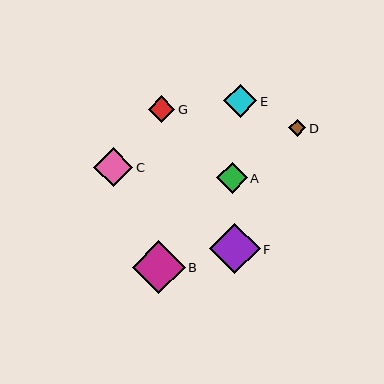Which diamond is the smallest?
Diamond D is the smallest with a size of approximately 17 pixels.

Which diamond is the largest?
Diamond B is the largest with a size of approximately 53 pixels.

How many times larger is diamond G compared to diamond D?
Diamond G is approximately 1.6 times the size of diamond D.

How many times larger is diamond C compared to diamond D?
Diamond C is approximately 2.3 times the size of diamond D.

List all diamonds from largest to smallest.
From largest to smallest: B, F, C, E, A, G, D.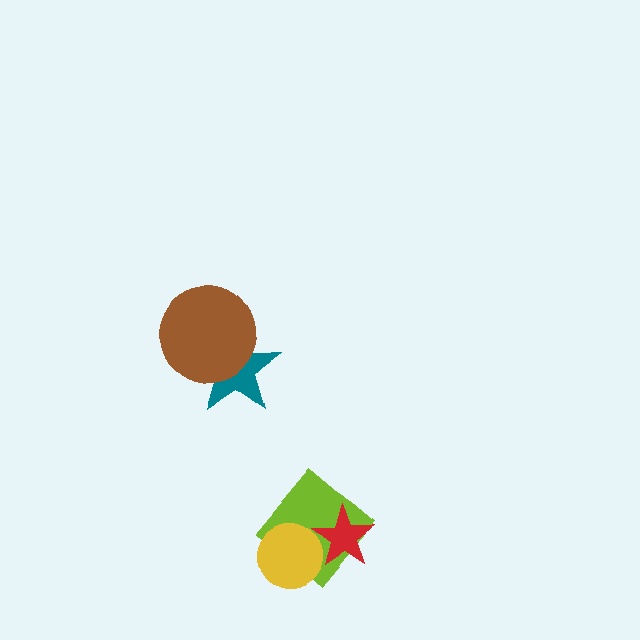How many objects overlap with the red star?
2 objects overlap with the red star.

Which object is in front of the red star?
The yellow circle is in front of the red star.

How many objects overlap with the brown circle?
1 object overlaps with the brown circle.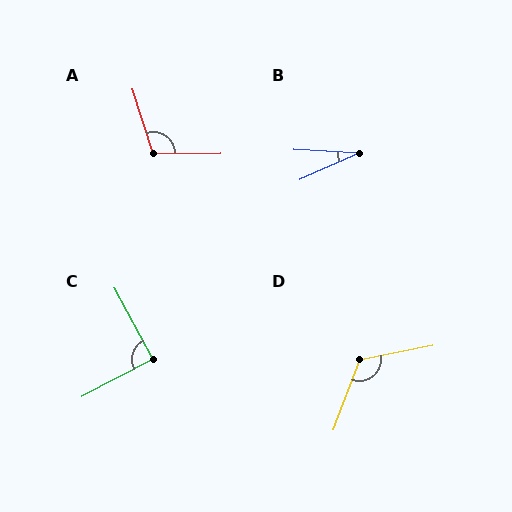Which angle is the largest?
D, at approximately 122 degrees.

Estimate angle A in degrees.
Approximately 107 degrees.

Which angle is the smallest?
B, at approximately 27 degrees.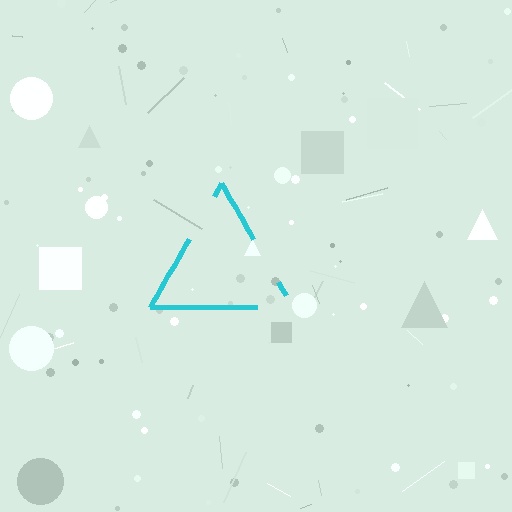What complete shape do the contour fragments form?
The contour fragments form a triangle.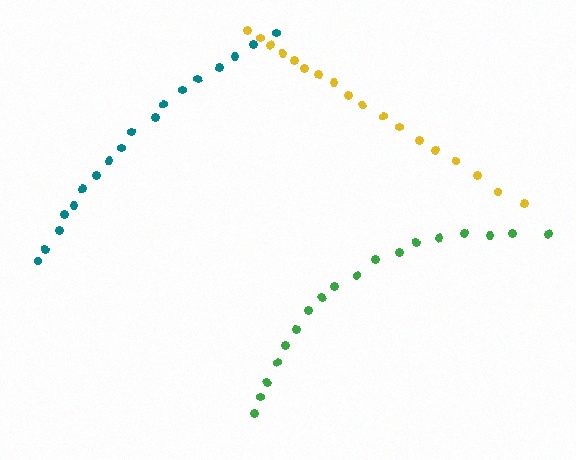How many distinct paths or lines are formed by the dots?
There are 3 distinct paths.